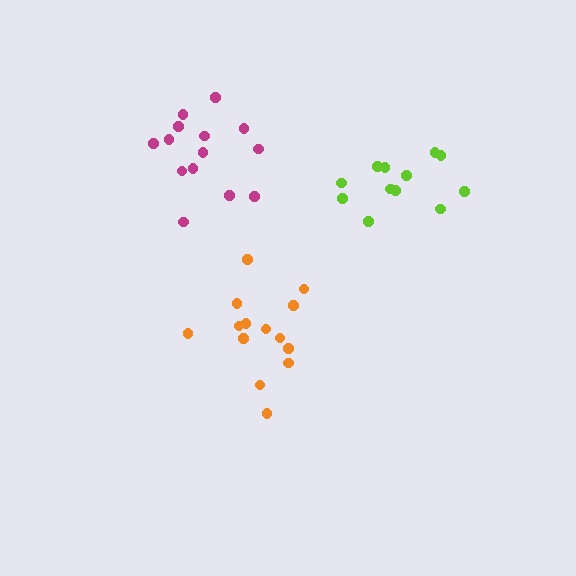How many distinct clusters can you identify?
There are 3 distinct clusters.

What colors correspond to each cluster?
The clusters are colored: lime, orange, magenta.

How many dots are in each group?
Group 1: 12 dots, Group 2: 14 dots, Group 3: 14 dots (40 total).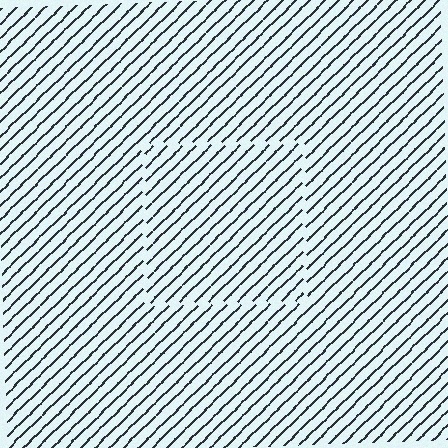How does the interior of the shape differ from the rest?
The interior of the shape contains the same grating, shifted by half a period — the contour is defined by the phase discontinuity where line-ends from the inner and outer gratings abut.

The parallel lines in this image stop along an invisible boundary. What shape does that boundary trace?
An illusory square. The interior of the shape contains the same grating, shifted by half a period — the contour is defined by the phase discontinuity where line-ends from the inner and outer gratings abut.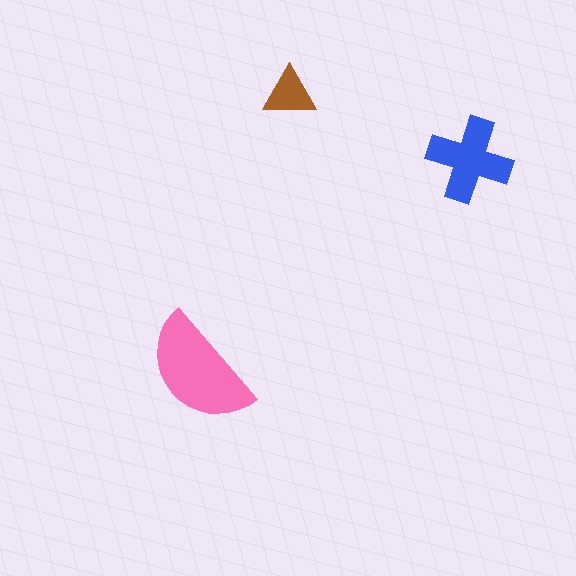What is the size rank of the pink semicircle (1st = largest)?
1st.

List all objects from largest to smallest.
The pink semicircle, the blue cross, the brown triangle.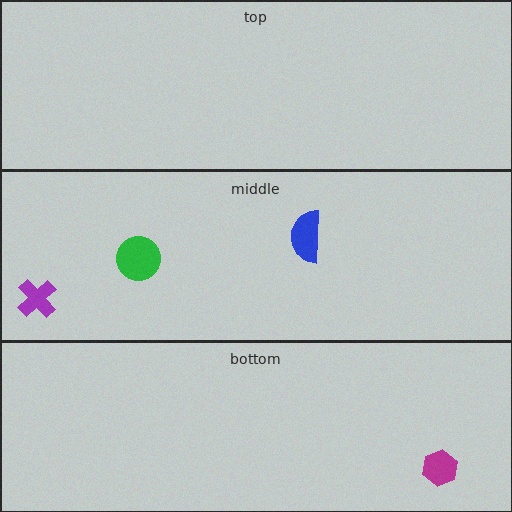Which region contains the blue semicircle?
The middle region.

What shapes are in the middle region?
The blue semicircle, the purple cross, the green circle.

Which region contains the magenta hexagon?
The bottom region.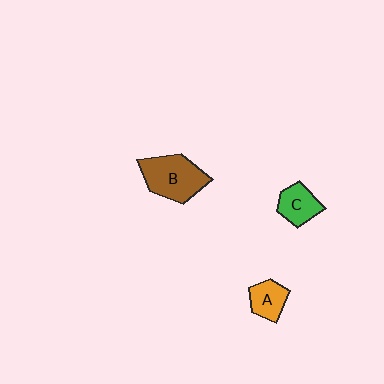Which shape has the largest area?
Shape B (brown).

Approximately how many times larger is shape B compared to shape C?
Approximately 1.7 times.